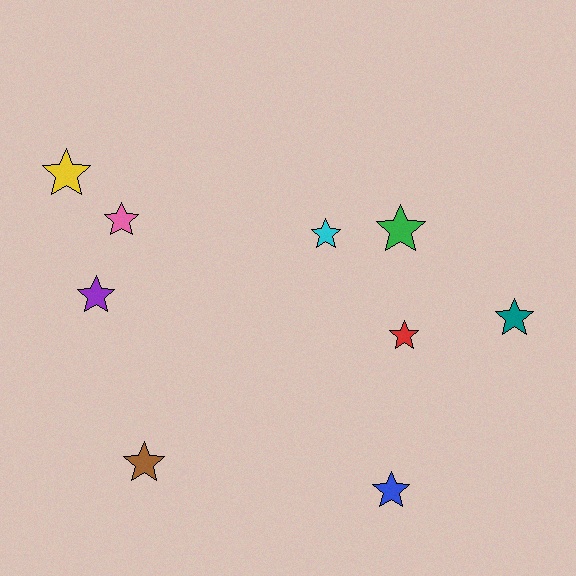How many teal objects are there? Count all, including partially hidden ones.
There is 1 teal object.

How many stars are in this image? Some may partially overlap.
There are 9 stars.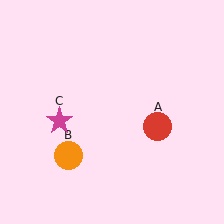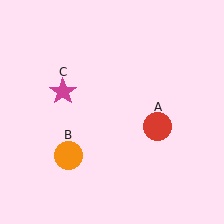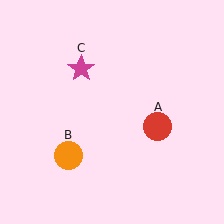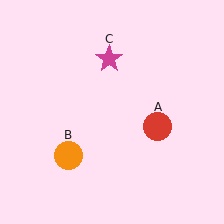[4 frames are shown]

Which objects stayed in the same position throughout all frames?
Red circle (object A) and orange circle (object B) remained stationary.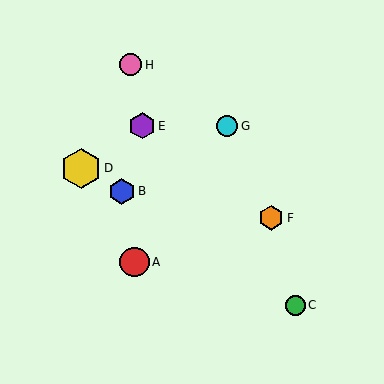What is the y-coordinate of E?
Object E is at y≈126.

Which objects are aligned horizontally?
Objects E, G are aligned horizontally.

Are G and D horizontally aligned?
No, G is at y≈126 and D is at y≈168.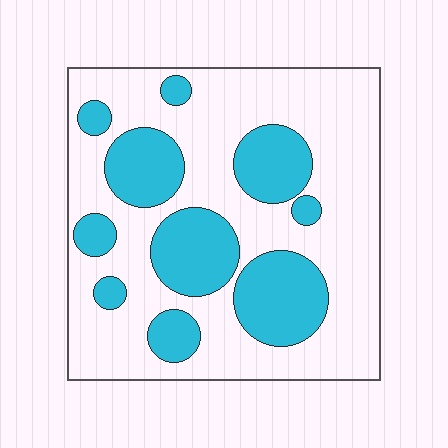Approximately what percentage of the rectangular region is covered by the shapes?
Approximately 30%.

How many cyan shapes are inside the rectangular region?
10.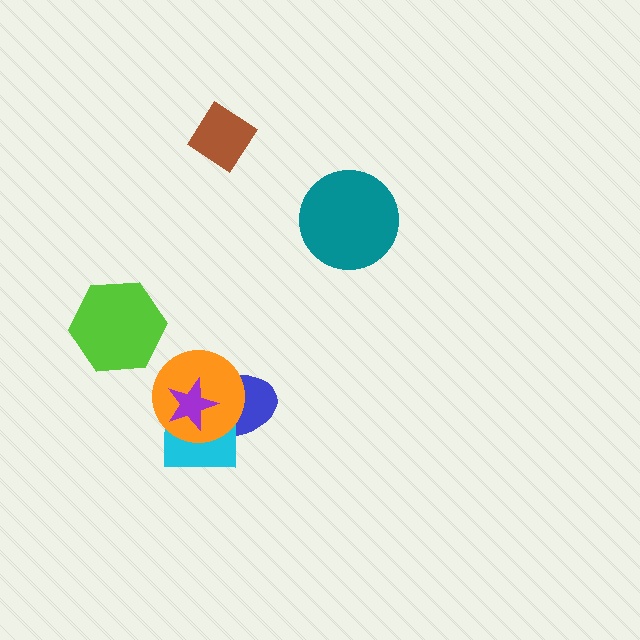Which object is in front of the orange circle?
The purple star is in front of the orange circle.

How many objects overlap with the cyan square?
3 objects overlap with the cyan square.